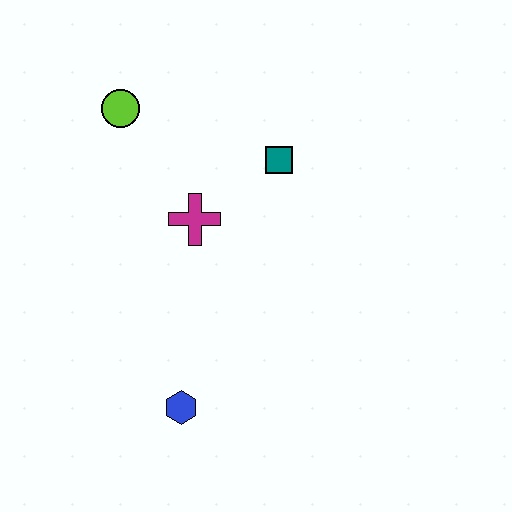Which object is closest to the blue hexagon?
The magenta cross is closest to the blue hexagon.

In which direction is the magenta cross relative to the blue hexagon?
The magenta cross is above the blue hexagon.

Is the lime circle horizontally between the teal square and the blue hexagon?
No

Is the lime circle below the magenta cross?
No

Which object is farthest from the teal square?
The blue hexagon is farthest from the teal square.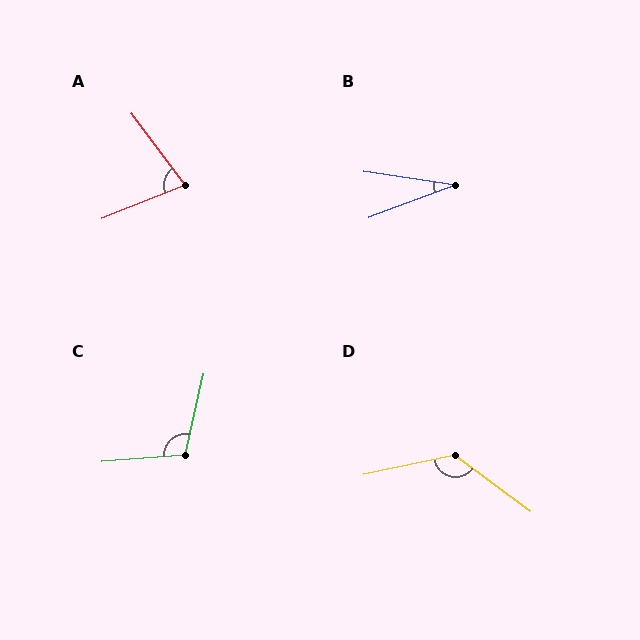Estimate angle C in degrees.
Approximately 107 degrees.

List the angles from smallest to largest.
B (29°), A (75°), C (107°), D (131°).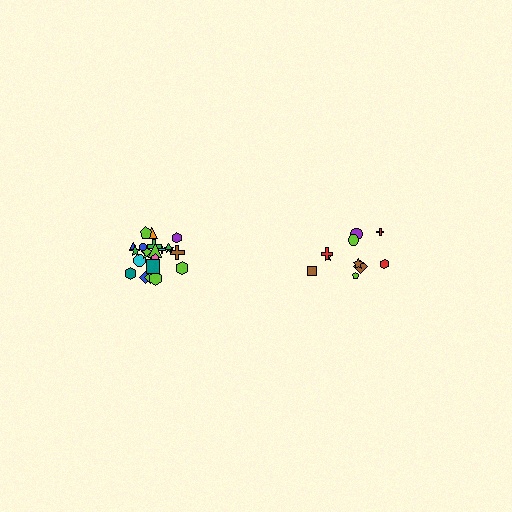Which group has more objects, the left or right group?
The left group.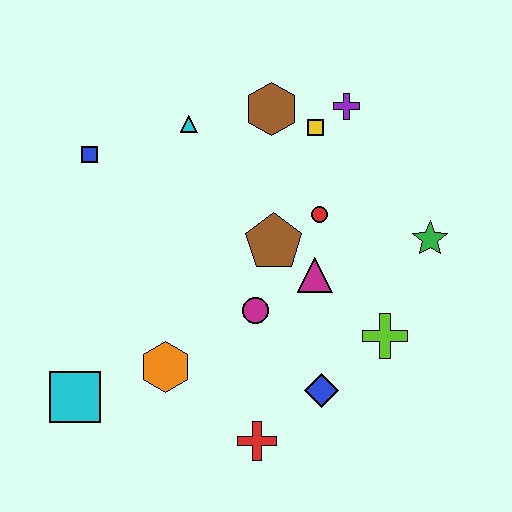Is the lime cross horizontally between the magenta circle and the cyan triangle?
No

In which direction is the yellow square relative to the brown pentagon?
The yellow square is above the brown pentagon.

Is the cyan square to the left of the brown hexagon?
Yes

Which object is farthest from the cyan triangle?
The red cross is farthest from the cyan triangle.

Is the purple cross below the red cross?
No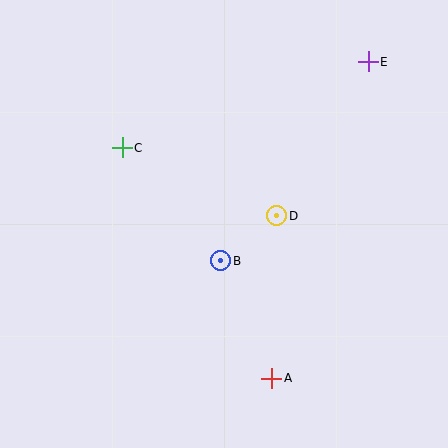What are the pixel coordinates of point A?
Point A is at (272, 378).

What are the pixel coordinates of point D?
Point D is at (277, 216).